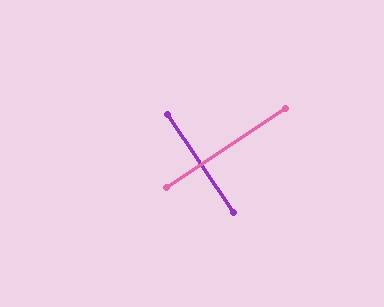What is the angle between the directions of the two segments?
Approximately 90 degrees.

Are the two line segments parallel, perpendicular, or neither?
Perpendicular — they meet at approximately 90°.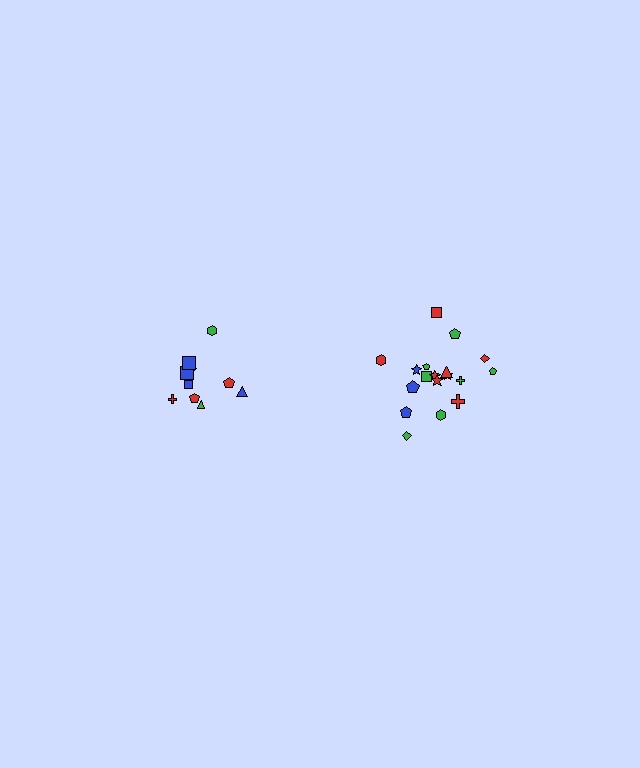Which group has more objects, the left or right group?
The right group.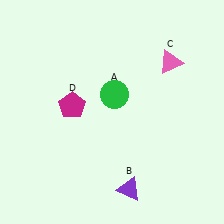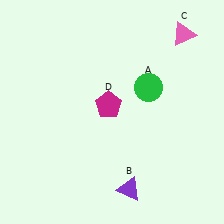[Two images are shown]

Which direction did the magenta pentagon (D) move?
The magenta pentagon (D) moved right.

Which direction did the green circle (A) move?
The green circle (A) moved right.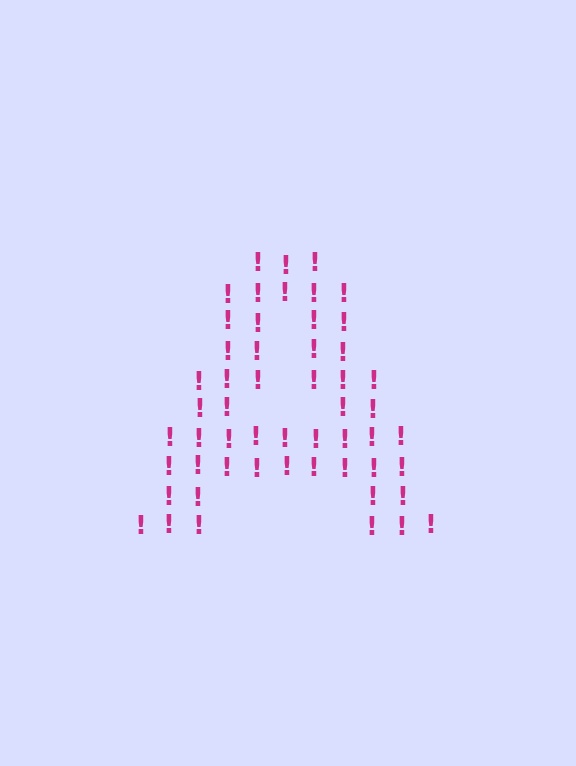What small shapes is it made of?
It is made of small exclamation marks.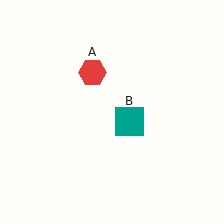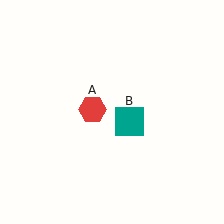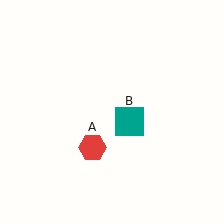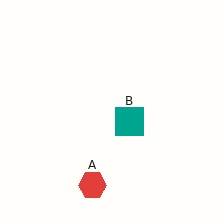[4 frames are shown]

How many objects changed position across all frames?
1 object changed position: red hexagon (object A).